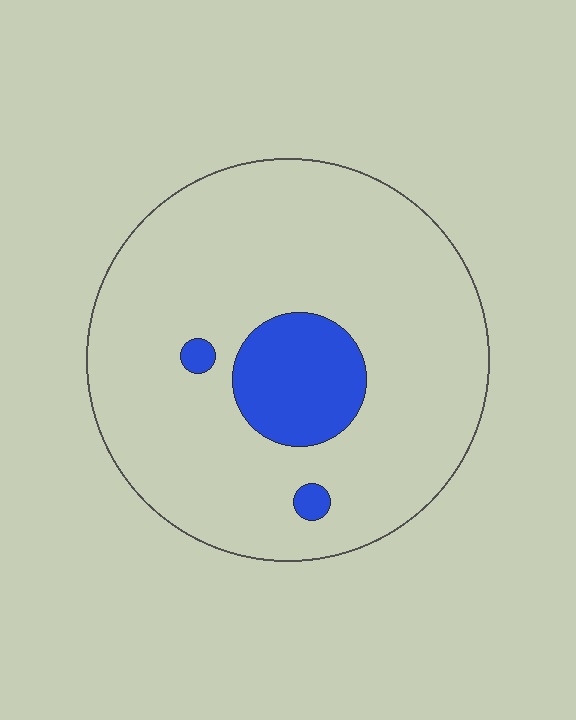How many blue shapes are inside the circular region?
3.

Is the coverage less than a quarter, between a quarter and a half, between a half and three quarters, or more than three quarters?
Less than a quarter.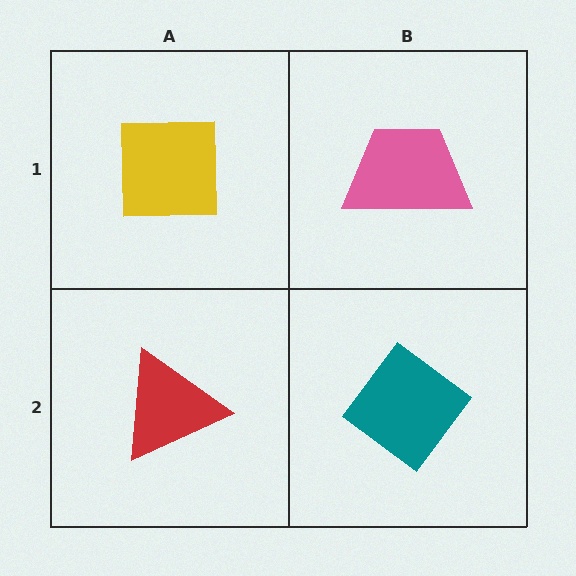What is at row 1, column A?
A yellow square.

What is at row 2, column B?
A teal diamond.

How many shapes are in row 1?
2 shapes.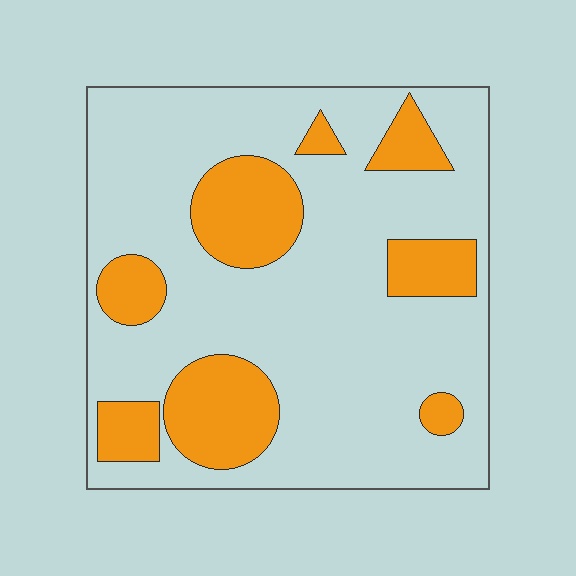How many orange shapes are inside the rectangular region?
8.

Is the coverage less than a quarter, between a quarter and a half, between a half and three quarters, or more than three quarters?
Less than a quarter.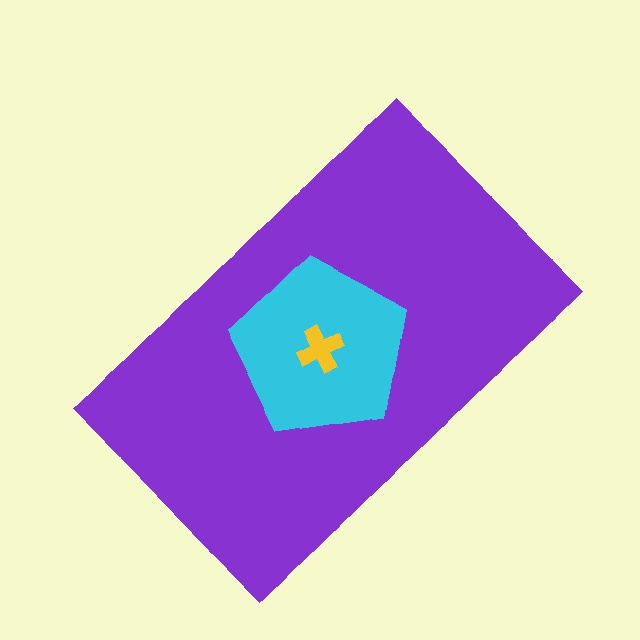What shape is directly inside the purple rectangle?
The cyan pentagon.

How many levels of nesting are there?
3.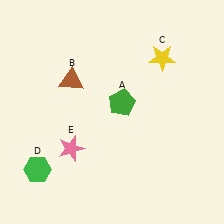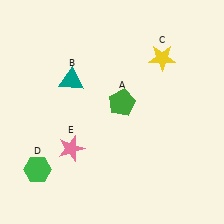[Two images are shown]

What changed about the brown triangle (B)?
In Image 1, B is brown. In Image 2, it changed to teal.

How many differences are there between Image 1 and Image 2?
There is 1 difference between the two images.